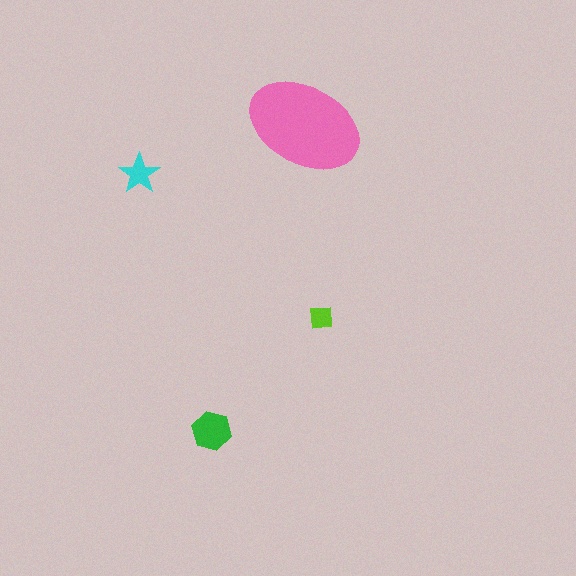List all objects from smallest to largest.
The lime square, the cyan star, the green hexagon, the pink ellipse.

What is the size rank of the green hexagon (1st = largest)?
2nd.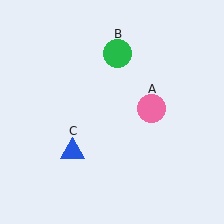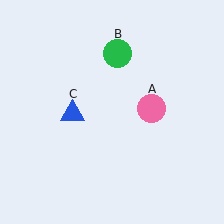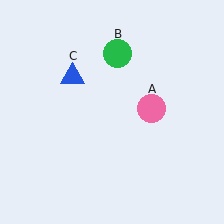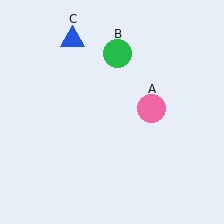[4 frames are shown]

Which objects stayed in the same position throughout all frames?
Pink circle (object A) and green circle (object B) remained stationary.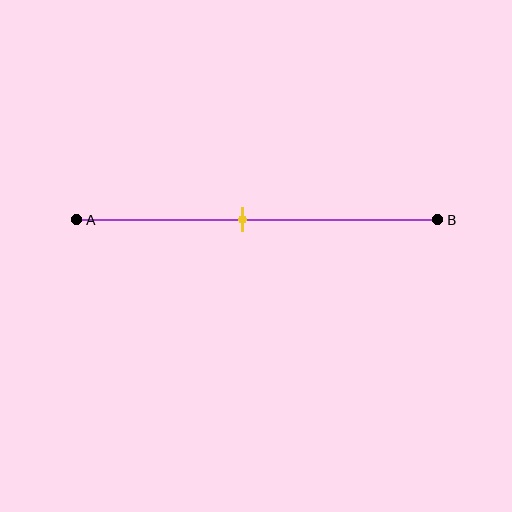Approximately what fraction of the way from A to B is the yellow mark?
The yellow mark is approximately 45% of the way from A to B.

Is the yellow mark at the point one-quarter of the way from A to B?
No, the mark is at about 45% from A, not at the 25% one-quarter point.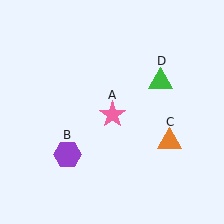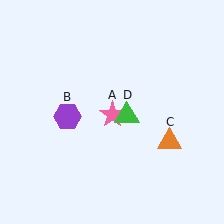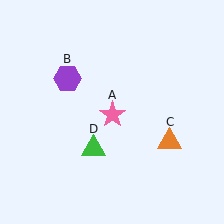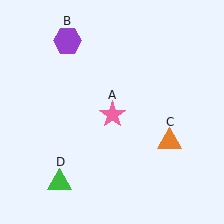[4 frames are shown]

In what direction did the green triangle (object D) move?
The green triangle (object D) moved down and to the left.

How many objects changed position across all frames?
2 objects changed position: purple hexagon (object B), green triangle (object D).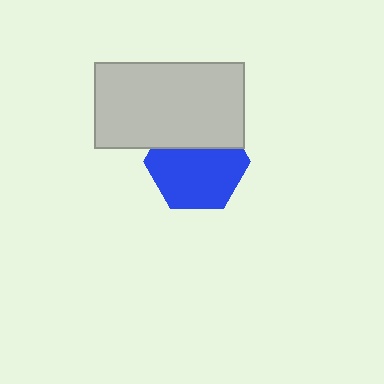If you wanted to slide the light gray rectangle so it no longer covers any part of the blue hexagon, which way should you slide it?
Slide it up — that is the most direct way to separate the two shapes.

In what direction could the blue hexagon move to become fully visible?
The blue hexagon could move down. That would shift it out from behind the light gray rectangle entirely.